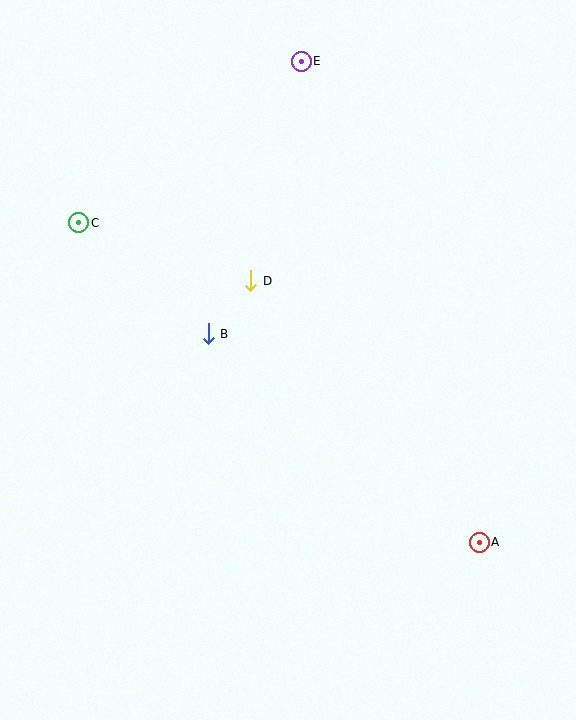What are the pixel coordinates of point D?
Point D is at (251, 281).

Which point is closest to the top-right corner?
Point E is closest to the top-right corner.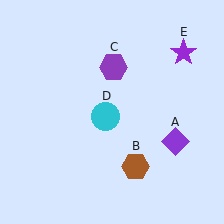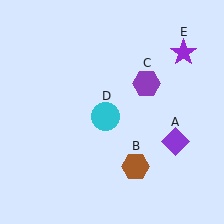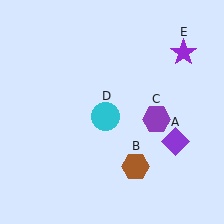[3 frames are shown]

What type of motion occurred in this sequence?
The purple hexagon (object C) rotated clockwise around the center of the scene.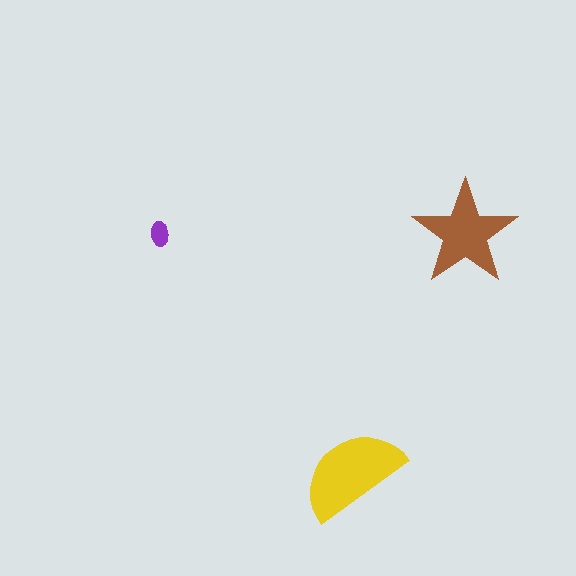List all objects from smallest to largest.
The purple ellipse, the brown star, the yellow semicircle.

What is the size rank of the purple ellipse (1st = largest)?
3rd.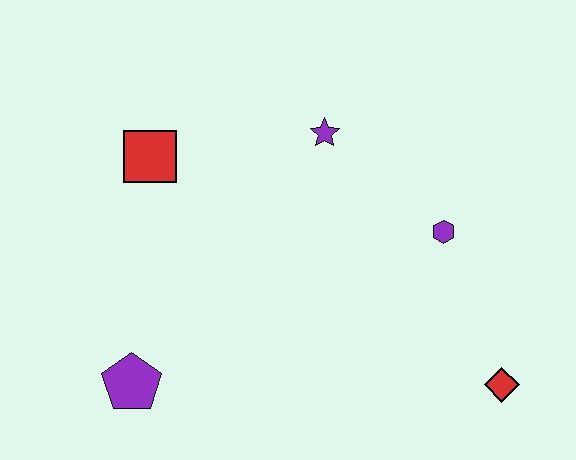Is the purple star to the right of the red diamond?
No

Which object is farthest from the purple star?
The purple pentagon is farthest from the purple star.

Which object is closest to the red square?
The purple star is closest to the red square.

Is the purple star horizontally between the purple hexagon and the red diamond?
No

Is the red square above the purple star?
No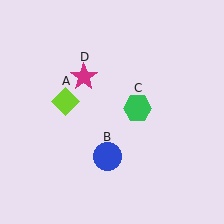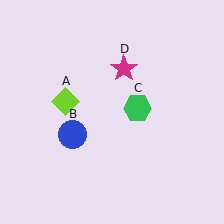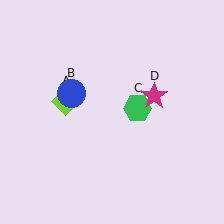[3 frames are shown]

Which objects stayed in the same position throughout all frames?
Lime diamond (object A) and green hexagon (object C) remained stationary.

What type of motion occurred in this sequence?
The blue circle (object B), magenta star (object D) rotated clockwise around the center of the scene.